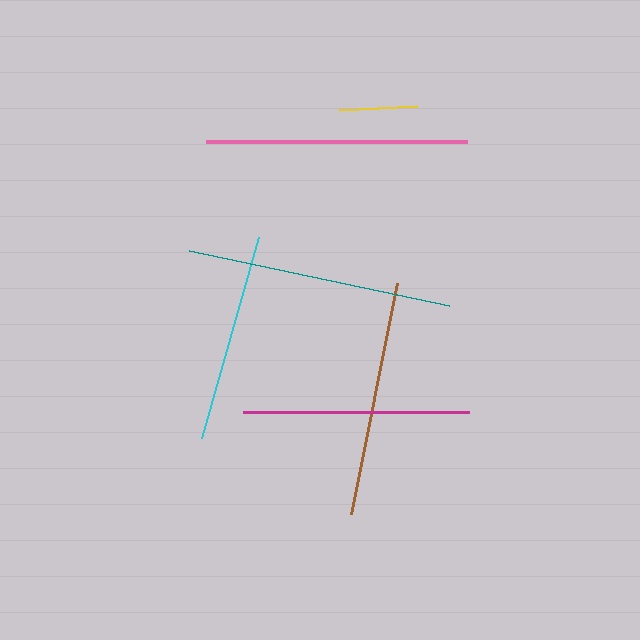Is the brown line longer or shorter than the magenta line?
The brown line is longer than the magenta line.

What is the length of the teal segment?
The teal segment is approximately 266 pixels long.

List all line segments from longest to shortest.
From longest to shortest: teal, pink, brown, magenta, cyan, yellow.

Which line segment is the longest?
The teal line is the longest at approximately 266 pixels.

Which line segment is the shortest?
The yellow line is the shortest at approximately 79 pixels.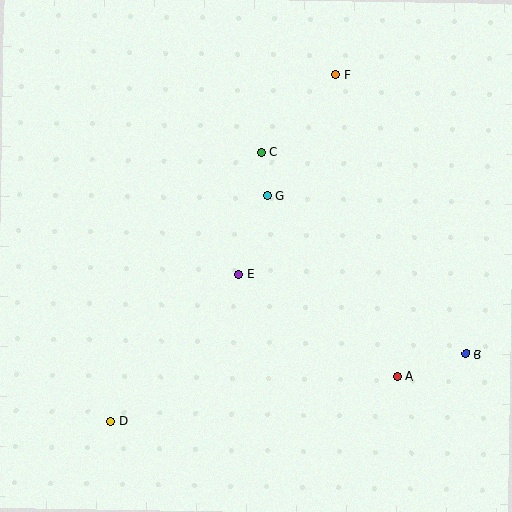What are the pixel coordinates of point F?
Point F is at (336, 75).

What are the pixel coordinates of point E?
Point E is at (238, 274).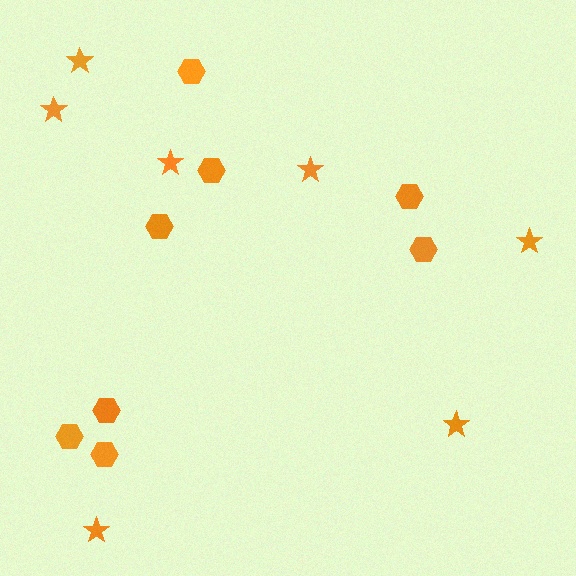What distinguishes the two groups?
There are 2 groups: one group of hexagons (8) and one group of stars (7).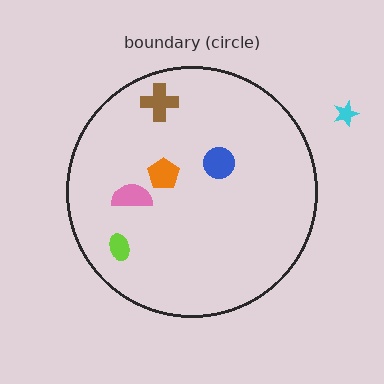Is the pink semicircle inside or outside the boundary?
Inside.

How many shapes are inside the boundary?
5 inside, 1 outside.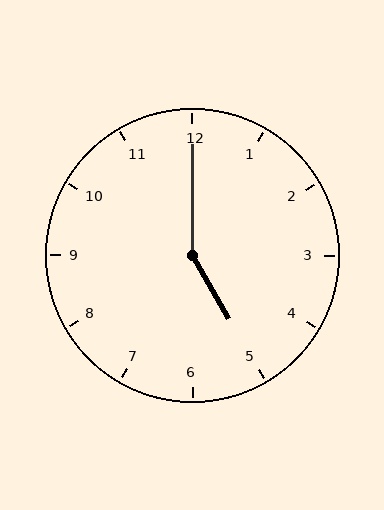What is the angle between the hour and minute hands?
Approximately 150 degrees.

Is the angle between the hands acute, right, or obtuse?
It is obtuse.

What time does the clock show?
5:00.